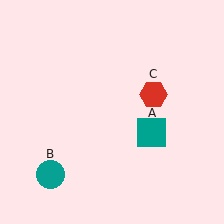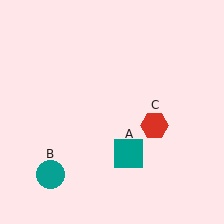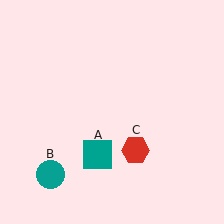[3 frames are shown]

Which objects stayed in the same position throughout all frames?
Teal circle (object B) remained stationary.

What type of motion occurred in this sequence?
The teal square (object A), red hexagon (object C) rotated clockwise around the center of the scene.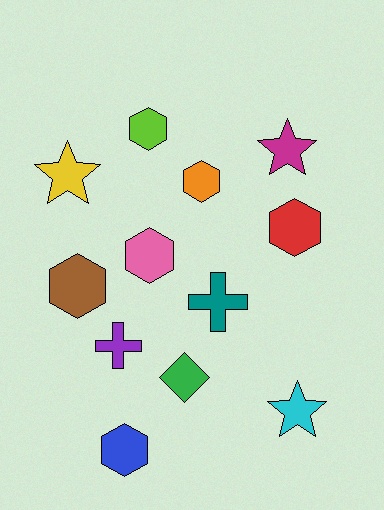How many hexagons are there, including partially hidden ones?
There are 6 hexagons.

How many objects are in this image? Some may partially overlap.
There are 12 objects.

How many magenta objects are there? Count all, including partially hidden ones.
There is 1 magenta object.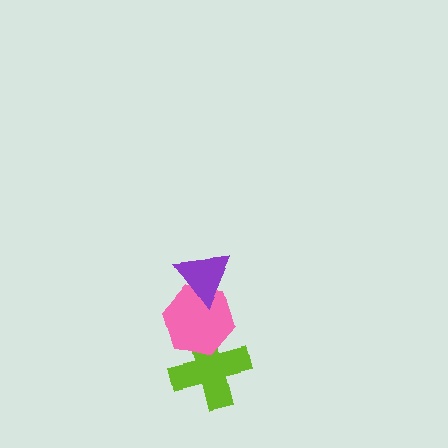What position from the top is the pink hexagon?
The pink hexagon is 2nd from the top.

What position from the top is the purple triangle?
The purple triangle is 1st from the top.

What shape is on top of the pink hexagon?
The purple triangle is on top of the pink hexagon.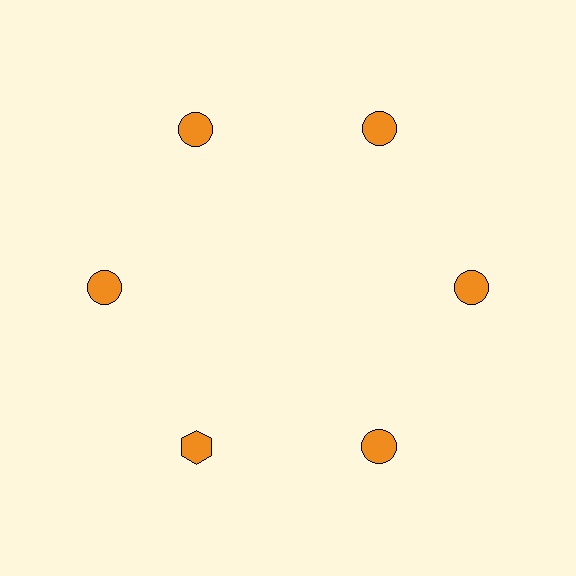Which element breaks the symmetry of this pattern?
The orange hexagon at roughly the 7 o'clock position breaks the symmetry. All other shapes are orange circles.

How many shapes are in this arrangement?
There are 6 shapes arranged in a ring pattern.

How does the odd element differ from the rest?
It has a different shape: hexagon instead of circle.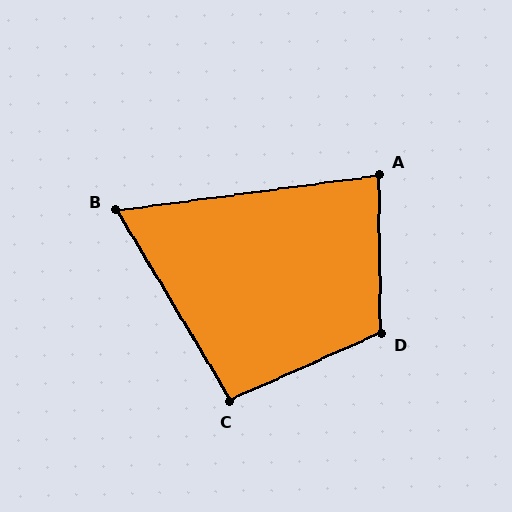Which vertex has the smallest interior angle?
B, at approximately 67 degrees.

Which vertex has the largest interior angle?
D, at approximately 113 degrees.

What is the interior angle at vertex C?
Approximately 97 degrees (obtuse).